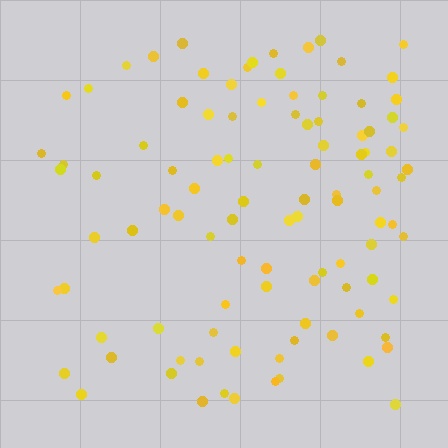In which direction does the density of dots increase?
From left to right, with the right side densest.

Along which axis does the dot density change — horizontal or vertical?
Horizontal.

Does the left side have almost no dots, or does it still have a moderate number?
Still a moderate number, just noticeably fewer than the right.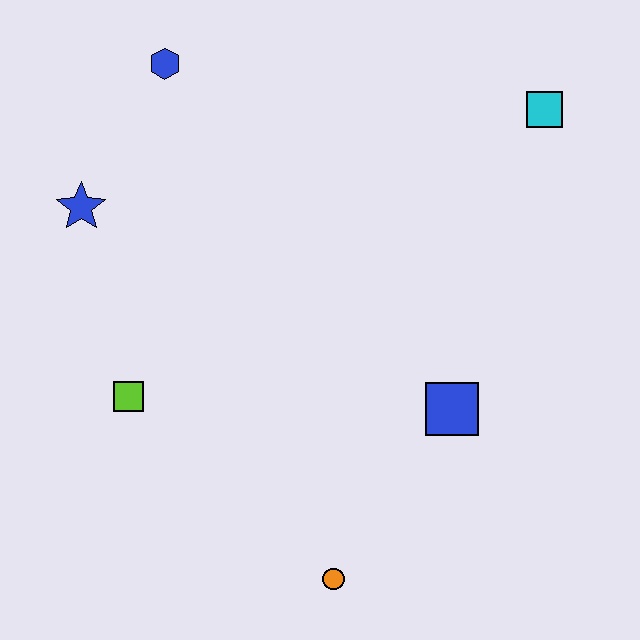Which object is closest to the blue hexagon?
The blue star is closest to the blue hexagon.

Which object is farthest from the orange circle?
The blue hexagon is farthest from the orange circle.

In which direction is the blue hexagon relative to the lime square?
The blue hexagon is above the lime square.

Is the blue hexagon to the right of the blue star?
Yes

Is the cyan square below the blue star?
No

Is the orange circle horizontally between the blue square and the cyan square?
No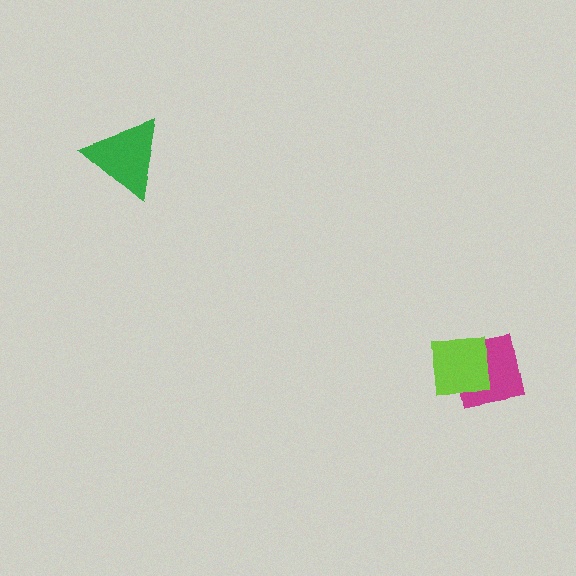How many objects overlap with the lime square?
1 object overlaps with the lime square.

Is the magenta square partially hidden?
Yes, it is partially covered by another shape.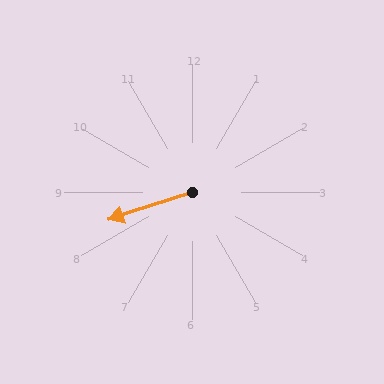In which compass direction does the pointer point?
West.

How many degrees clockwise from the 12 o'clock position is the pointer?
Approximately 252 degrees.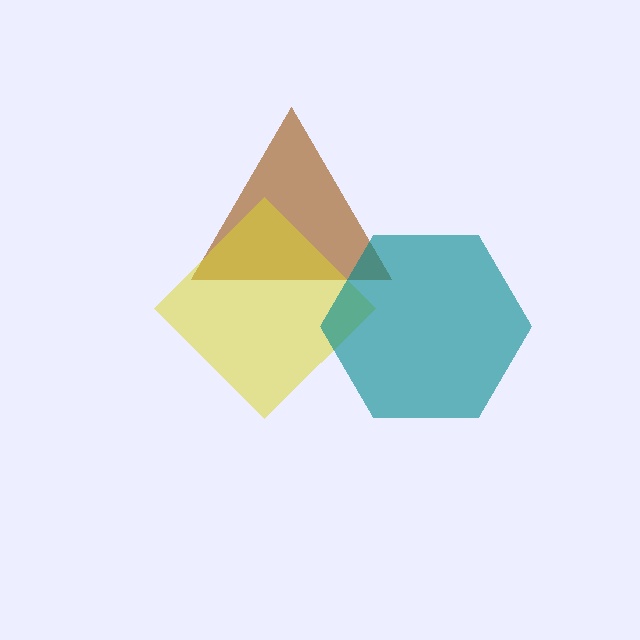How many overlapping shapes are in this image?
There are 3 overlapping shapes in the image.